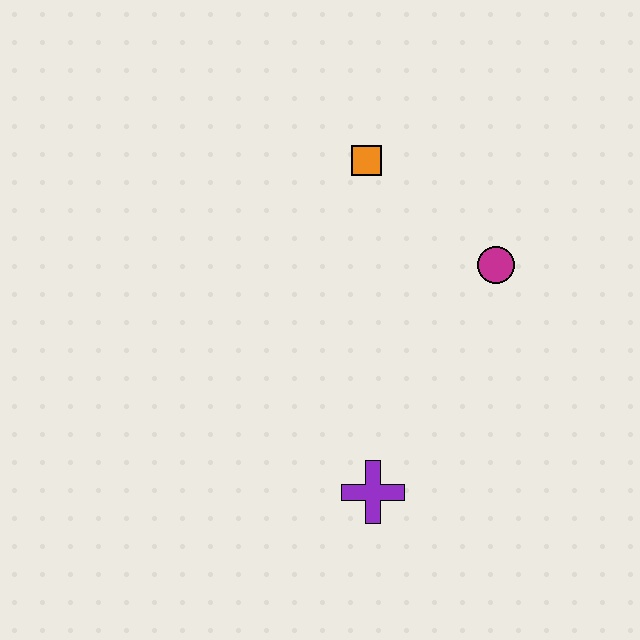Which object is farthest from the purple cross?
The orange square is farthest from the purple cross.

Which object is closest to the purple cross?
The magenta circle is closest to the purple cross.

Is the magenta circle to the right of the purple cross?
Yes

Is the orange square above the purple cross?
Yes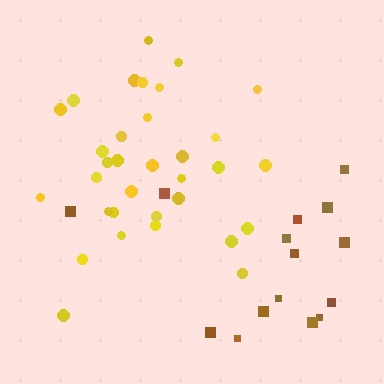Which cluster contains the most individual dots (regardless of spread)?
Yellow (33).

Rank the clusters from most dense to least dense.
yellow, brown.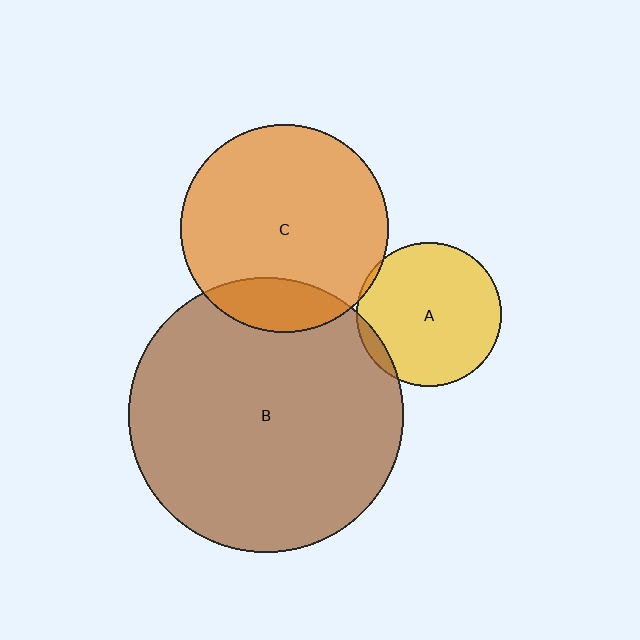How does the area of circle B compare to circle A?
Approximately 3.6 times.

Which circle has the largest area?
Circle B (brown).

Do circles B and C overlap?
Yes.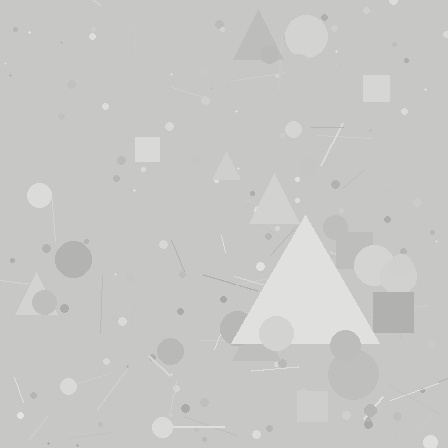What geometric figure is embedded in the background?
A triangle is embedded in the background.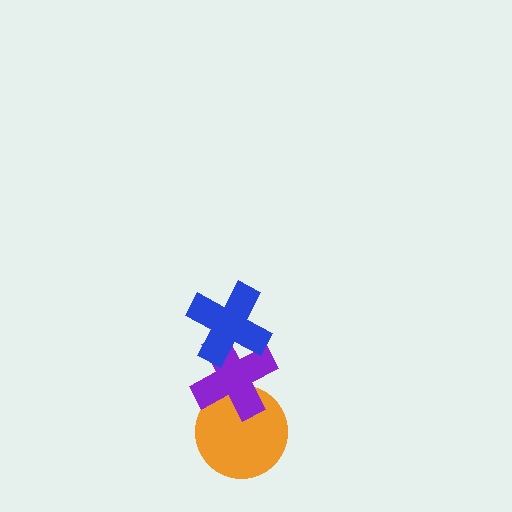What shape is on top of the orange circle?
The purple cross is on top of the orange circle.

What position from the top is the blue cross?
The blue cross is 1st from the top.